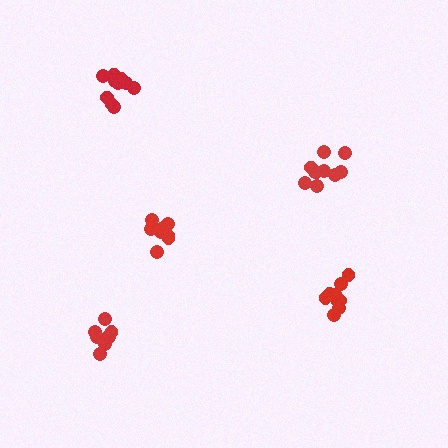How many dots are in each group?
Group 1: 10 dots, Group 2: 11 dots, Group 3: 8 dots, Group 4: 9 dots, Group 5: 10 dots (48 total).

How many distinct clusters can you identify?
There are 5 distinct clusters.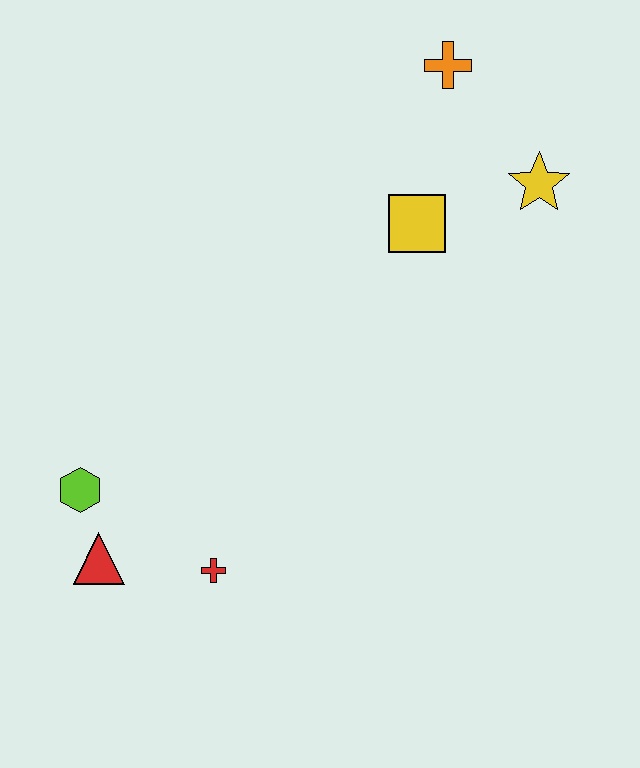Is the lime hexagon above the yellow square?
No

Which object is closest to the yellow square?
The yellow star is closest to the yellow square.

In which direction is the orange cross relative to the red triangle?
The orange cross is above the red triangle.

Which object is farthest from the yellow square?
The red triangle is farthest from the yellow square.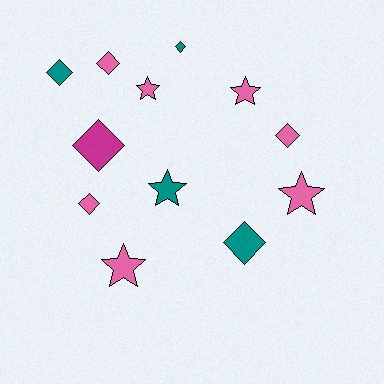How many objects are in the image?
There are 12 objects.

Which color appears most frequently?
Pink, with 7 objects.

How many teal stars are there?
There is 1 teal star.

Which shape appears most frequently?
Diamond, with 7 objects.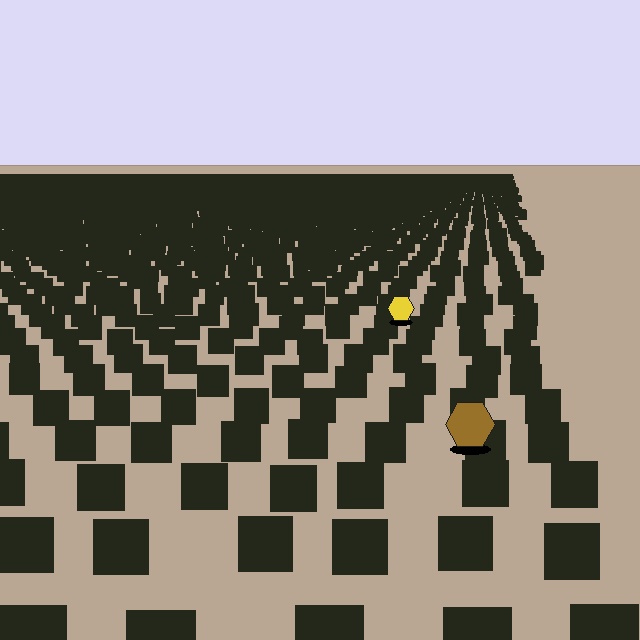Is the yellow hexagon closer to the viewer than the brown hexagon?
No. The brown hexagon is closer — you can tell from the texture gradient: the ground texture is coarser near it.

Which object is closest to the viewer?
The brown hexagon is closest. The texture marks near it are larger and more spread out.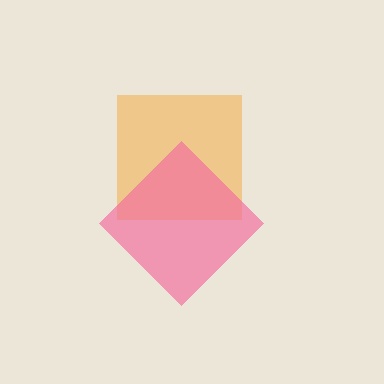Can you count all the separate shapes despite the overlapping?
Yes, there are 2 separate shapes.